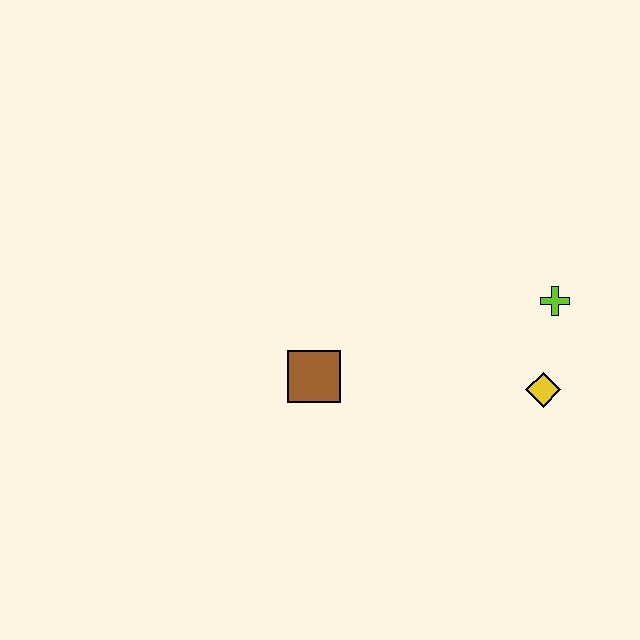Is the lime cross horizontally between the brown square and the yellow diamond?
No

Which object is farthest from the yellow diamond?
The brown square is farthest from the yellow diamond.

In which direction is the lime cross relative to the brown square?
The lime cross is to the right of the brown square.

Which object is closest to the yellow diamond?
The lime cross is closest to the yellow diamond.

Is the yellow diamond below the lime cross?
Yes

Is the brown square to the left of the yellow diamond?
Yes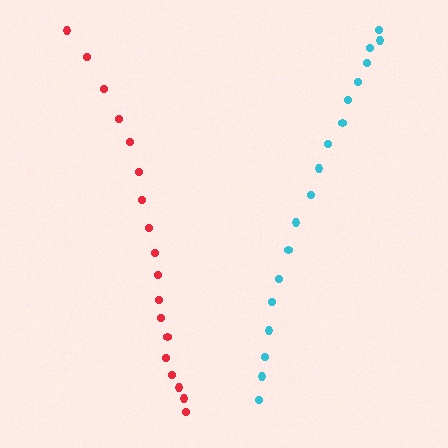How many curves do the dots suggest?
There are 2 distinct paths.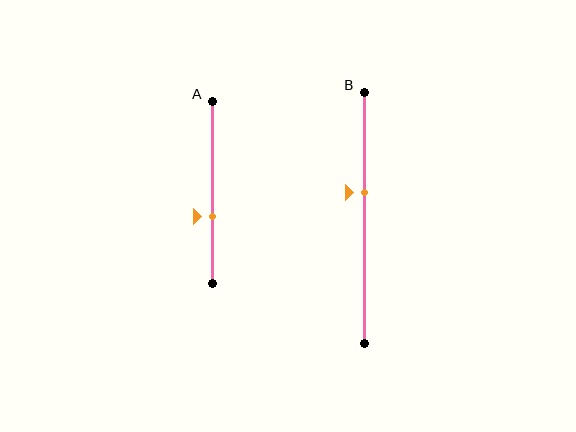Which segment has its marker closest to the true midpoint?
Segment B has its marker closest to the true midpoint.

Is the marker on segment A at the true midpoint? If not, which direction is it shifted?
No, the marker on segment A is shifted downward by about 13% of the segment length.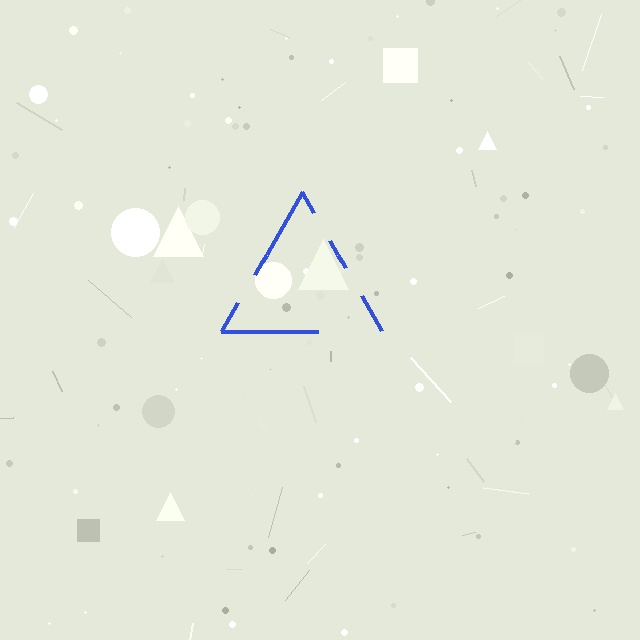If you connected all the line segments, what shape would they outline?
They would outline a triangle.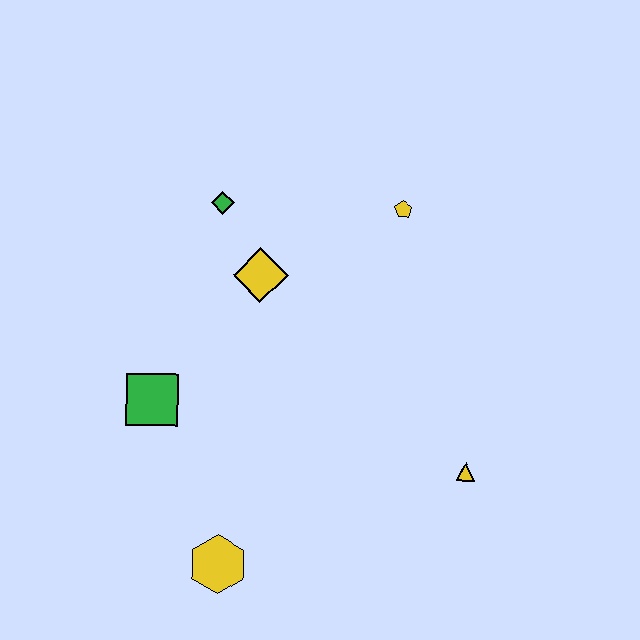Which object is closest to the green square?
The yellow diamond is closest to the green square.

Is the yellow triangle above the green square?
No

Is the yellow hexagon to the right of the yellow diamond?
No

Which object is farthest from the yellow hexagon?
The yellow pentagon is farthest from the yellow hexagon.